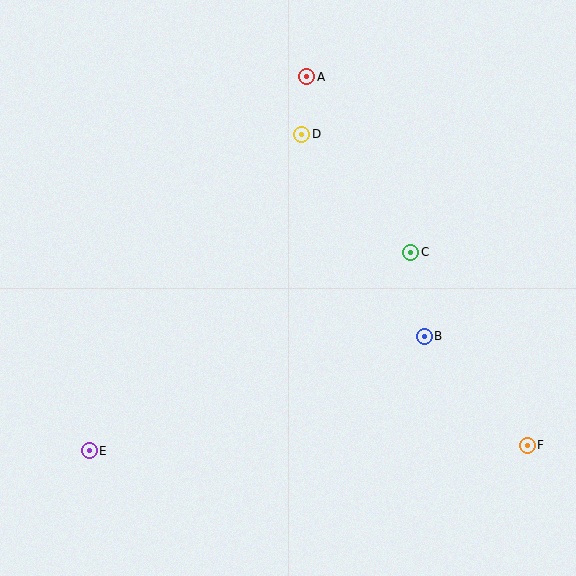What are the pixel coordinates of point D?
Point D is at (302, 134).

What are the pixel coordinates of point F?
Point F is at (527, 445).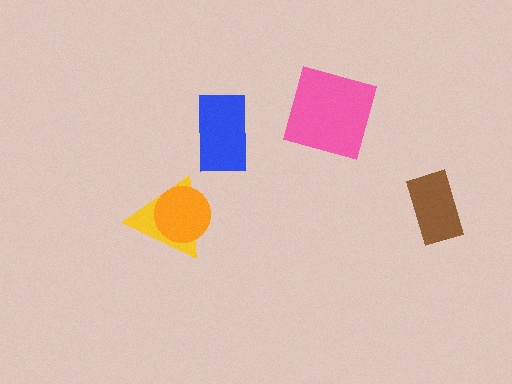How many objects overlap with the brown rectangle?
0 objects overlap with the brown rectangle.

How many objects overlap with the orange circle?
1 object overlaps with the orange circle.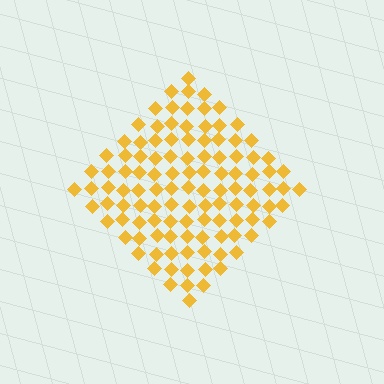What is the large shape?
The large shape is a diamond.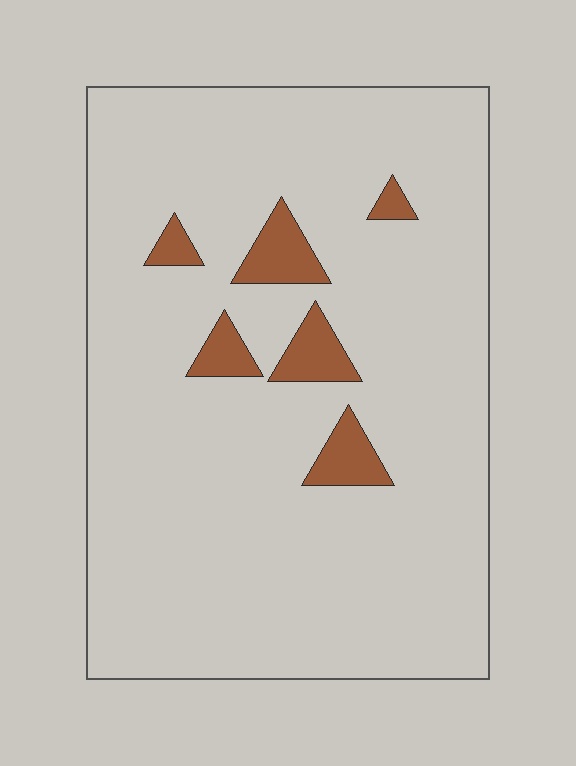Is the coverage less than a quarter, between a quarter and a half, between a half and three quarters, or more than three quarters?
Less than a quarter.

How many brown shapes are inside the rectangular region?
6.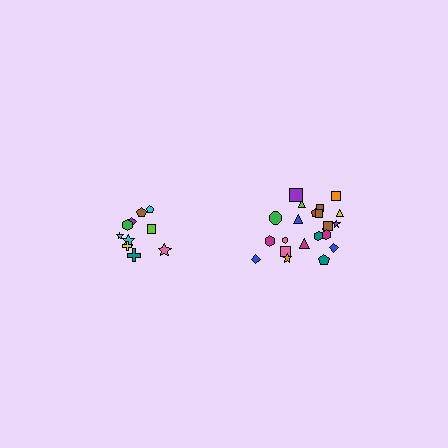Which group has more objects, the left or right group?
The right group.